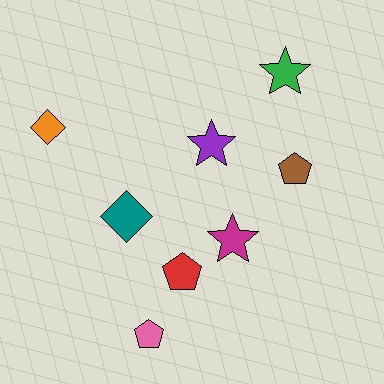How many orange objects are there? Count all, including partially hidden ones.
There is 1 orange object.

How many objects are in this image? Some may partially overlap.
There are 8 objects.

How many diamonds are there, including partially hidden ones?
There are 2 diamonds.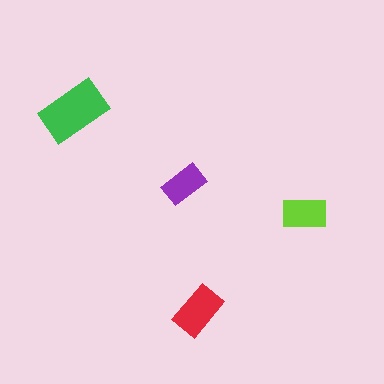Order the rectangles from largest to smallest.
the green one, the red one, the lime one, the purple one.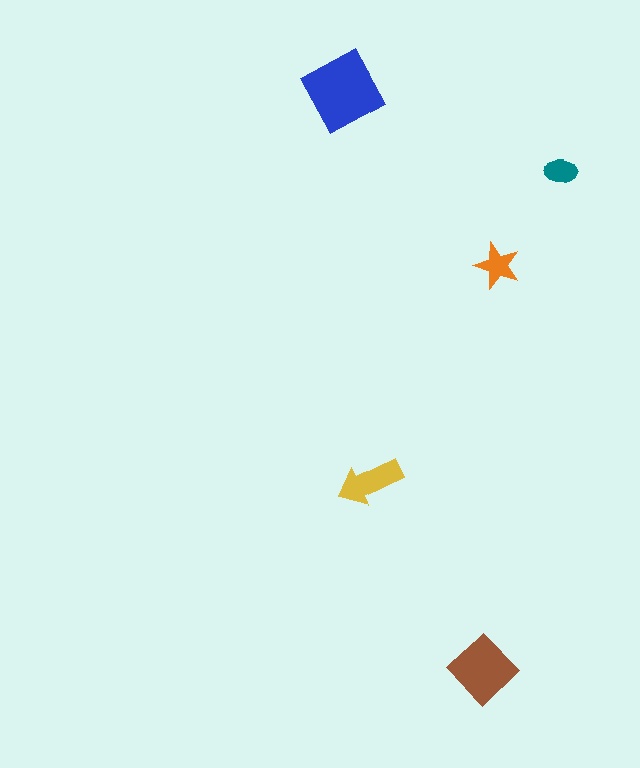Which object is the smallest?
The teal ellipse.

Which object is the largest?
The blue diamond.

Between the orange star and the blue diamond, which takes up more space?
The blue diamond.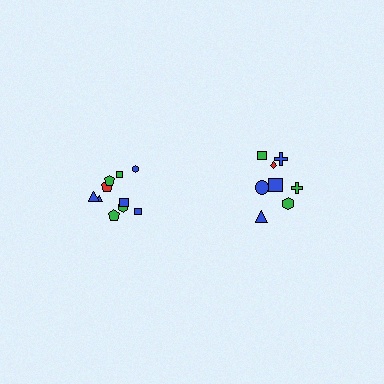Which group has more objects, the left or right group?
The left group.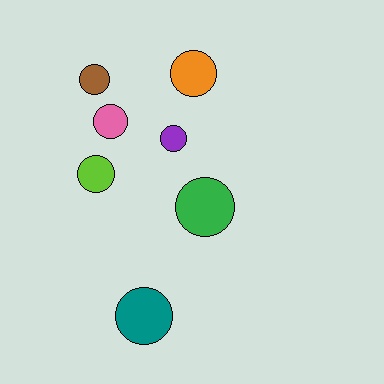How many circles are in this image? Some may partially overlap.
There are 7 circles.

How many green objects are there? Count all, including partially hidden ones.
There is 1 green object.